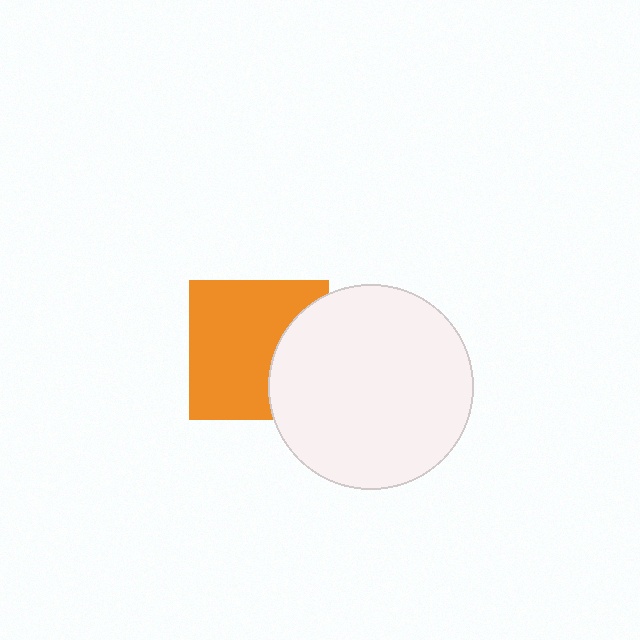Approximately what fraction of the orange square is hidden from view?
Roughly 31% of the orange square is hidden behind the white circle.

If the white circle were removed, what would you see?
You would see the complete orange square.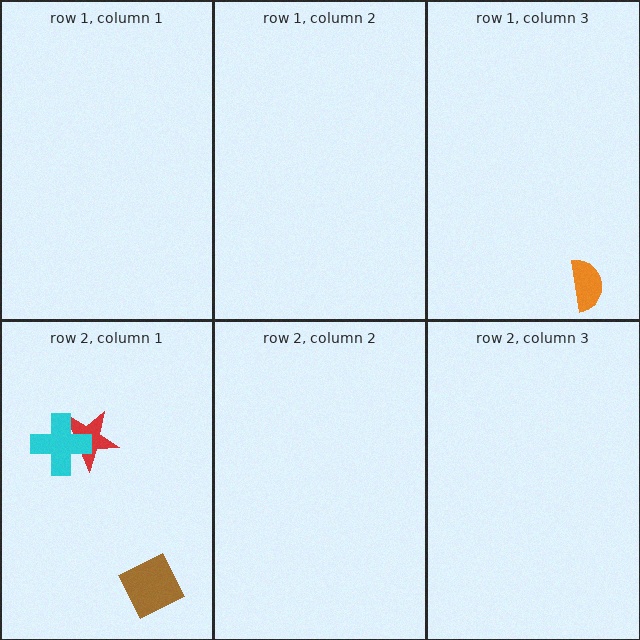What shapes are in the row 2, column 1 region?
The red star, the cyan cross, the brown diamond.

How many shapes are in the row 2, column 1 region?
3.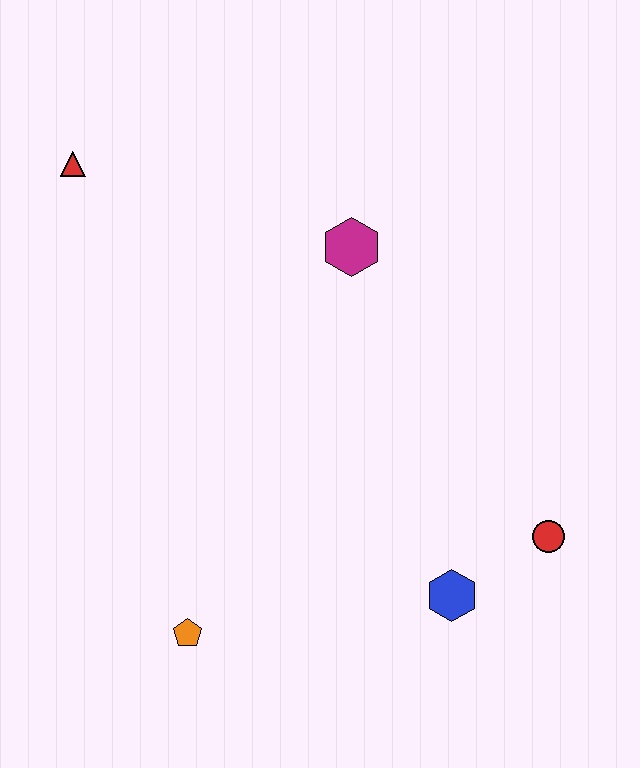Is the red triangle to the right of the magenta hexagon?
No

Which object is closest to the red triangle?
The magenta hexagon is closest to the red triangle.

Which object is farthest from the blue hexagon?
The red triangle is farthest from the blue hexagon.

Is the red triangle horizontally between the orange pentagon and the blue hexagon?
No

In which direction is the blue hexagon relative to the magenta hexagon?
The blue hexagon is below the magenta hexagon.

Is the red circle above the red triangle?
No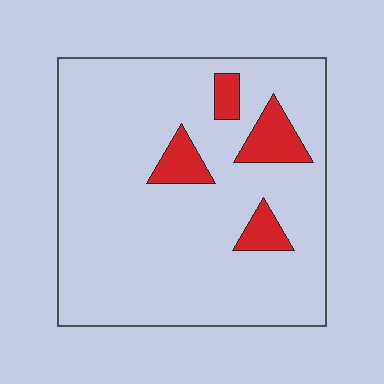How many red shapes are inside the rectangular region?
4.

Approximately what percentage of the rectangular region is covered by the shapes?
Approximately 10%.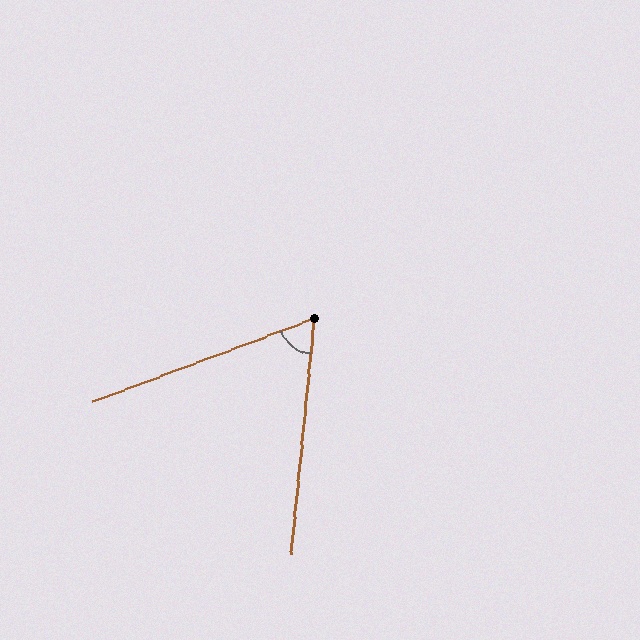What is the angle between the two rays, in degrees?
Approximately 64 degrees.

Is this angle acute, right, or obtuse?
It is acute.